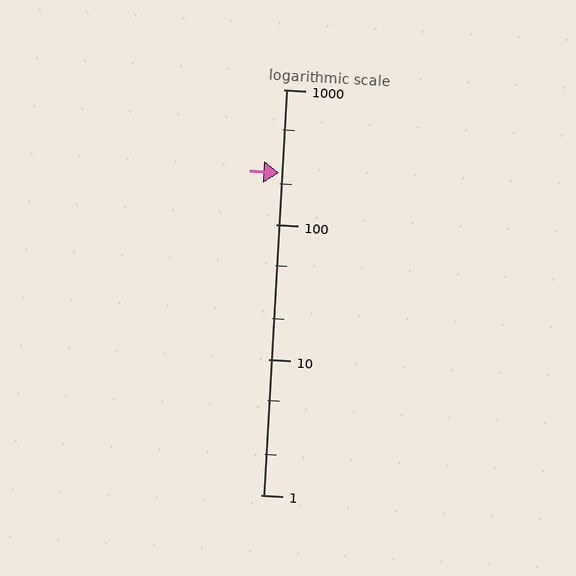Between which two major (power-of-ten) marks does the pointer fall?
The pointer is between 100 and 1000.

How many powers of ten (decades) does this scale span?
The scale spans 3 decades, from 1 to 1000.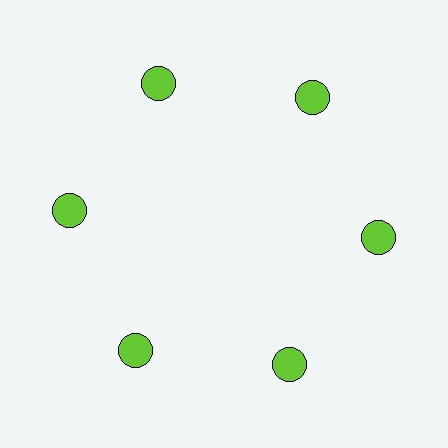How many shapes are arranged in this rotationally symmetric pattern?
There are 6 shapes, arranged in 6 groups of 1.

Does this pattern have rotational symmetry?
Yes, this pattern has 6-fold rotational symmetry. It looks the same after rotating 60 degrees around the center.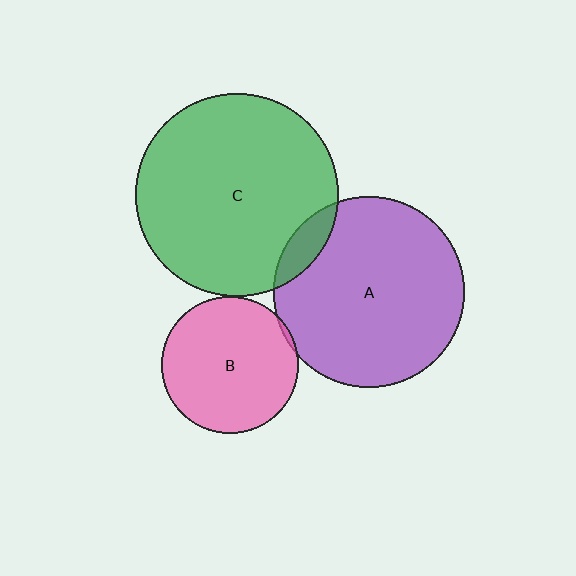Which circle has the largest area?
Circle C (green).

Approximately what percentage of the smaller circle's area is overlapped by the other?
Approximately 5%.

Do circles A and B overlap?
Yes.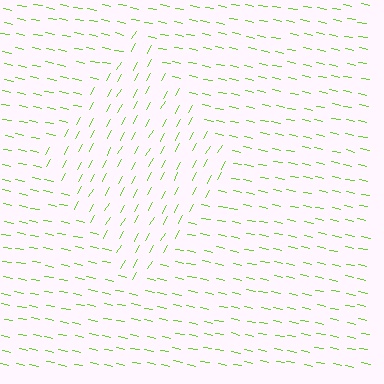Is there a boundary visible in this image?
Yes, there is a texture boundary formed by a change in line orientation.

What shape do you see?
I see a diamond.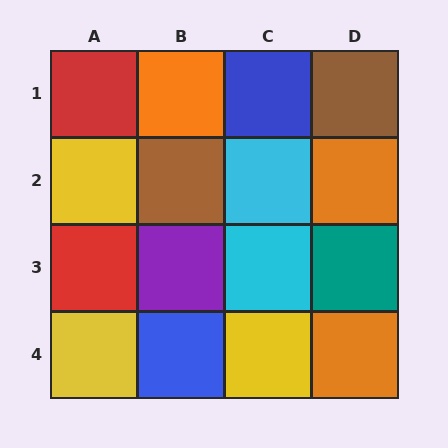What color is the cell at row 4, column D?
Orange.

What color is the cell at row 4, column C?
Yellow.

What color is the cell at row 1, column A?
Red.